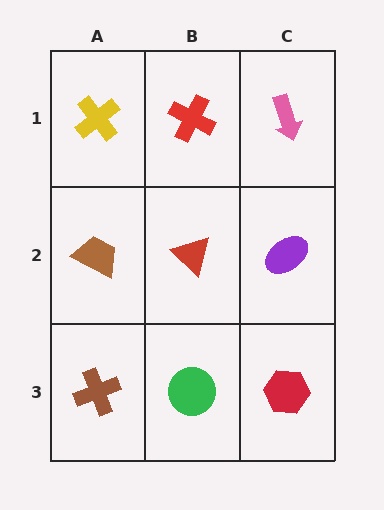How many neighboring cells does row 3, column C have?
2.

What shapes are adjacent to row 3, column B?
A red triangle (row 2, column B), a brown cross (row 3, column A), a red hexagon (row 3, column C).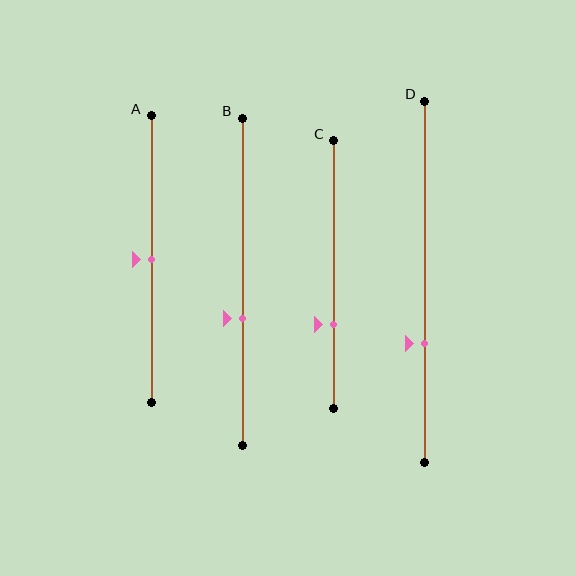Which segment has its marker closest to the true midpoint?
Segment A has its marker closest to the true midpoint.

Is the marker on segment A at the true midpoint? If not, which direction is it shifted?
Yes, the marker on segment A is at the true midpoint.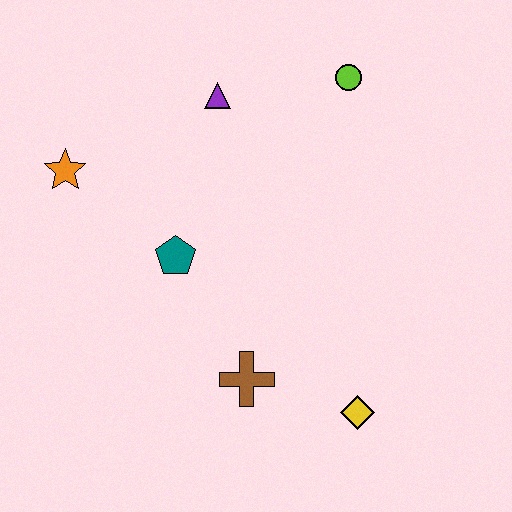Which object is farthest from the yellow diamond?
The orange star is farthest from the yellow diamond.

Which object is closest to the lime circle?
The purple triangle is closest to the lime circle.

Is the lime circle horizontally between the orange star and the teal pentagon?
No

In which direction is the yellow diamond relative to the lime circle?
The yellow diamond is below the lime circle.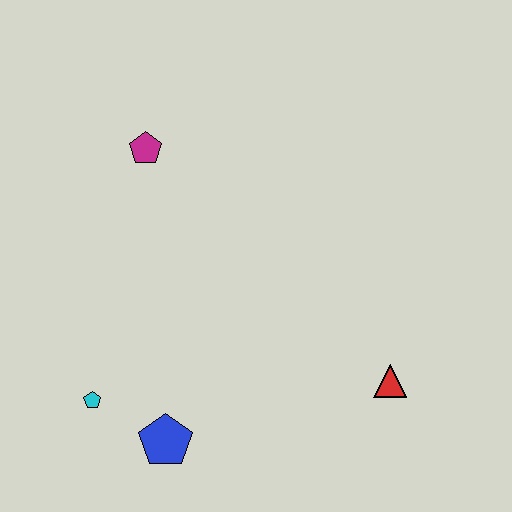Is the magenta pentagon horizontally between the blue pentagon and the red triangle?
No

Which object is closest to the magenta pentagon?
The cyan pentagon is closest to the magenta pentagon.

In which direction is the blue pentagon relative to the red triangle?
The blue pentagon is to the left of the red triangle.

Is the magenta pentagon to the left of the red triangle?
Yes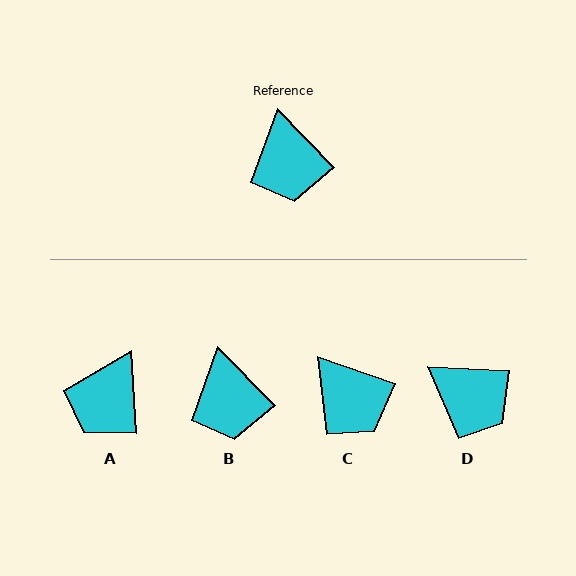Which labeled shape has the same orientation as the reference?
B.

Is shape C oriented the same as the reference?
No, it is off by about 27 degrees.